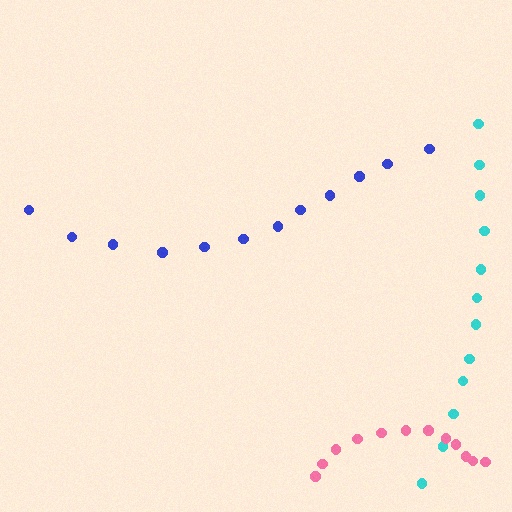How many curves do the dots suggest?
There are 3 distinct paths.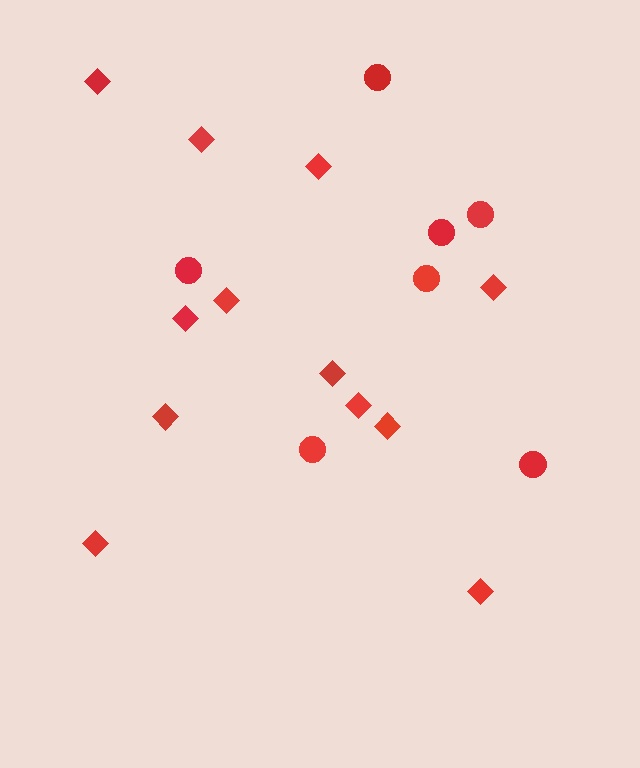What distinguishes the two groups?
There are 2 groups: one group of diamonds (12) and one group of circles (7).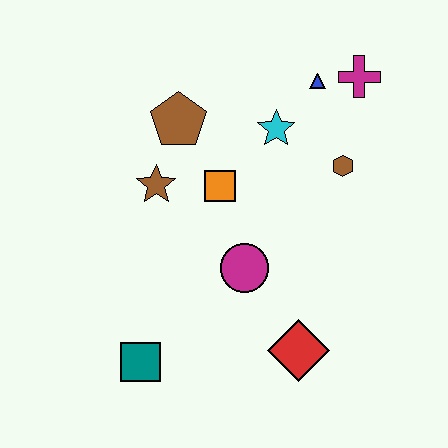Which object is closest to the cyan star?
The blue triangle is closest to the cyan star.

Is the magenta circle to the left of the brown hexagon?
Yes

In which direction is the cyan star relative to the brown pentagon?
The cyan star is to the right of the brown pentagon.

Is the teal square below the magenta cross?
Yes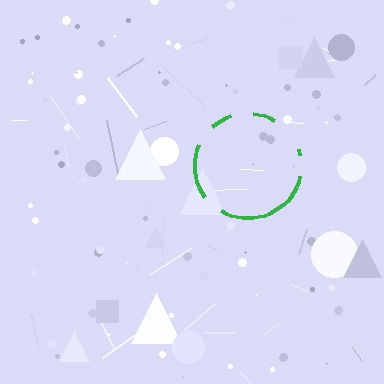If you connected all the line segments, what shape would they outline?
They would outline a circle.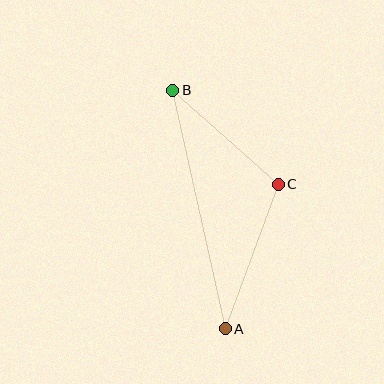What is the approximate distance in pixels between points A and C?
The distance between A and C is approximately 154 pixels.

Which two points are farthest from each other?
Points A and B are farthest from each other.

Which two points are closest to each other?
Points B and C are closest to each other.